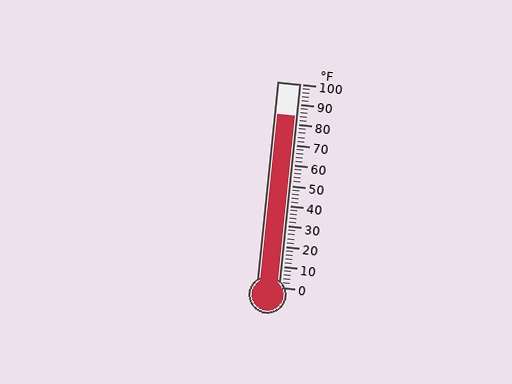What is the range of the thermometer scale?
The thermometer scale ranges from 0°F to 100°F.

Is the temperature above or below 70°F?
The temperature is above 70°F.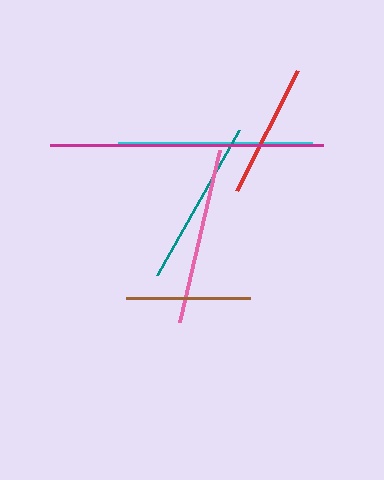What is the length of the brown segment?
The brown segment is approximately 124 pixels long.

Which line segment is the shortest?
The brown line is the shortest at approximately 124 pixels.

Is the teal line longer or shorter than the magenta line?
The magenta line is longer than the teal line.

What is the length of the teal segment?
The teal segment is approximately 166 pixels long.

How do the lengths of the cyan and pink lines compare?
The cyan and pink lines are approximately the same length.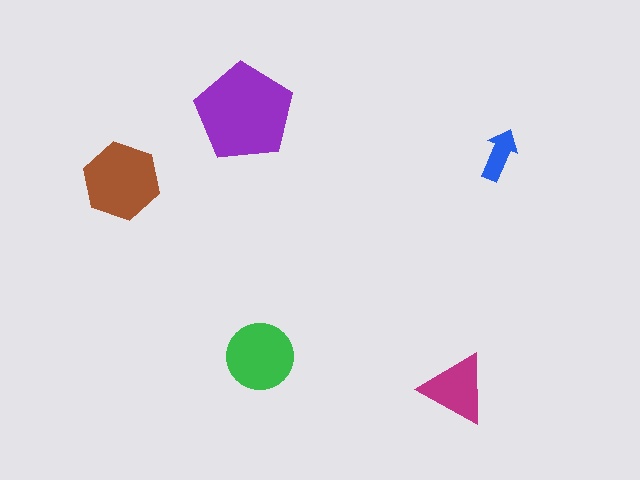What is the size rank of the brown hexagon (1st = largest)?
2nd.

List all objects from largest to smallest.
The purple pentagon, the brown hexagon, the green circle, the magenta triangle, the blue arrow.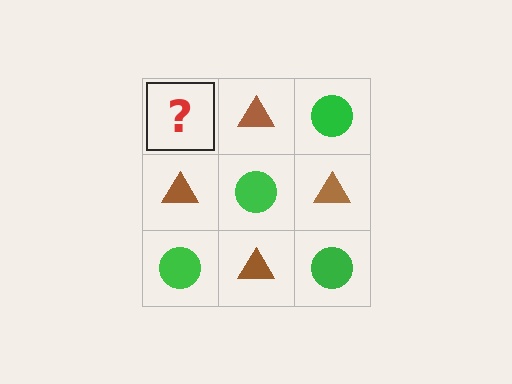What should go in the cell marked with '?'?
The missing cell should contain a green circle.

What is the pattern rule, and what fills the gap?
The rule is that it alternates green circle and brown triangle in a checkerboard pattern. The gap should be filled with a green circle.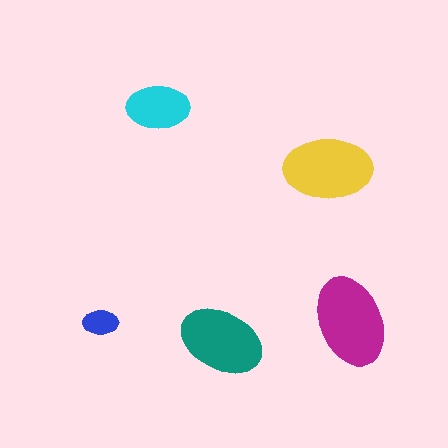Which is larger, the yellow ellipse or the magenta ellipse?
The magenta one.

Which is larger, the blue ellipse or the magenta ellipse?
The magenta one.